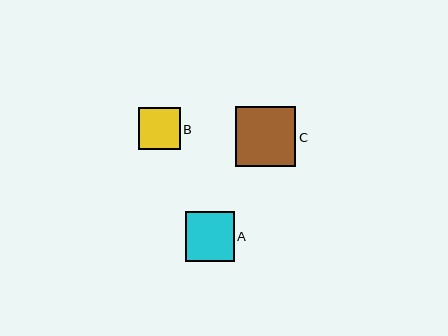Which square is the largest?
Square C is the largest with a size of approximately 60 pixels.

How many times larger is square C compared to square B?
Square C is approximately 1.4 times the size of square B.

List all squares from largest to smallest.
From largest to smallest: C, A, B.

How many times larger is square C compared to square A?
Square C is approximately 1.2 times the size of square A.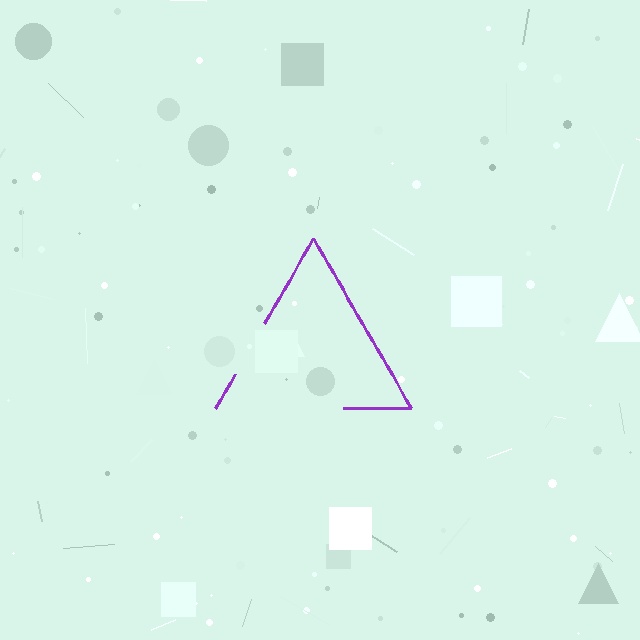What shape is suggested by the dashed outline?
The dashed outline suggests a triangle.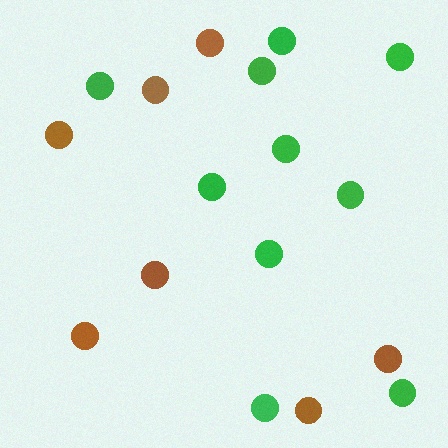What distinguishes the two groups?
There are 2 groups: one group of green circles (10) and one group of brown circles (7).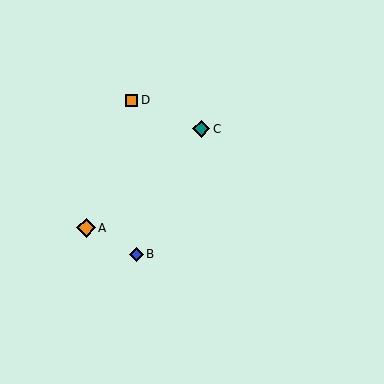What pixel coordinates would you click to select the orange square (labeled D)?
Click at (132, 100) to select the orange square D.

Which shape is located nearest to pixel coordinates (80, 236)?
The orange diamond (labeled A) at (86, 228) is nearest to that location.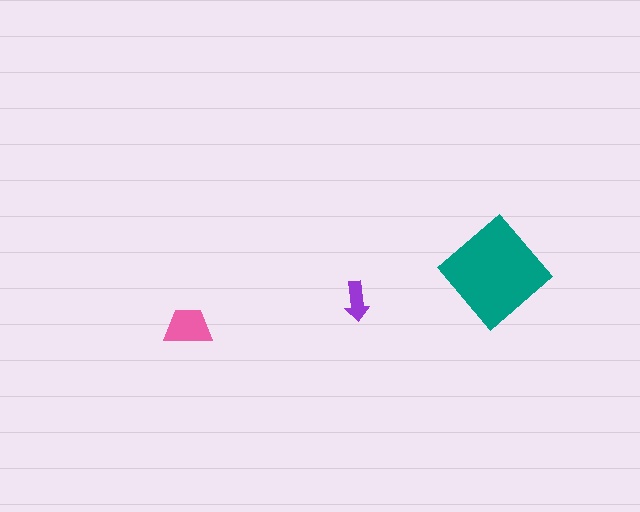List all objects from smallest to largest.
The purple arrow, the pink trapezoid, the teal diamond.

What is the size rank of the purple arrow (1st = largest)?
3rd.